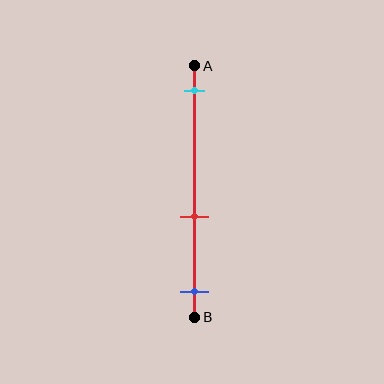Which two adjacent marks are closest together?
The red and blue marks are the closest adjacent pair.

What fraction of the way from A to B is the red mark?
The red mark is approximately 60% (0.6) of the way from A to B.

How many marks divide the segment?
There are 3 marks dividing the segment.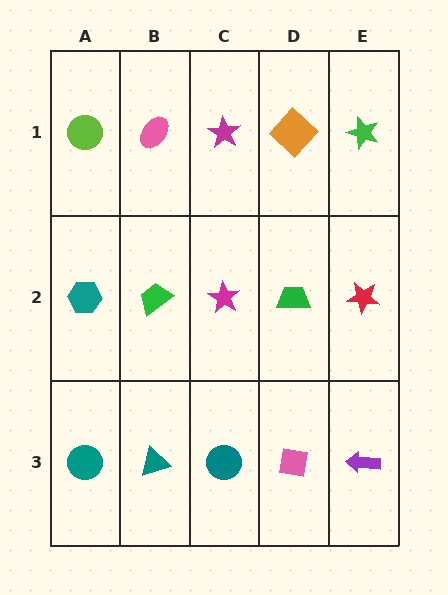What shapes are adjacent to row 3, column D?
A green trapezoid (row 2, column D), a teal circle (row 3, column C), a purple arrow (row 3, column E).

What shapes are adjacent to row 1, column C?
A magenta star (row 2, column C), a pink ellipse (row 1, column B), an orange diamond (row 1, column D).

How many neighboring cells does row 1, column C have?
3.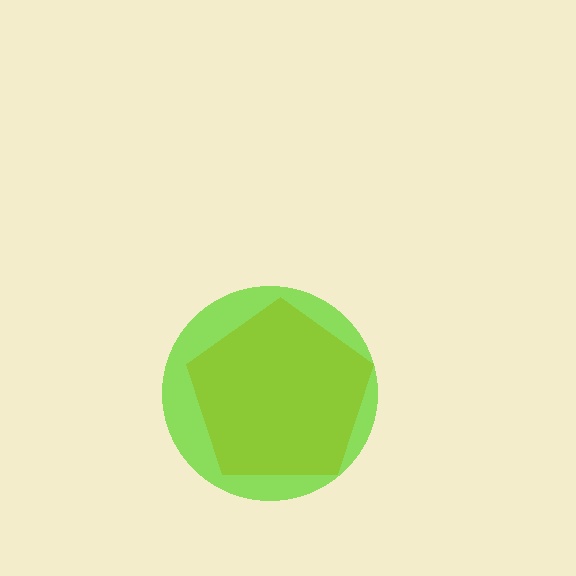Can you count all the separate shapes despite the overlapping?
Yes, there are 2 separate shapes.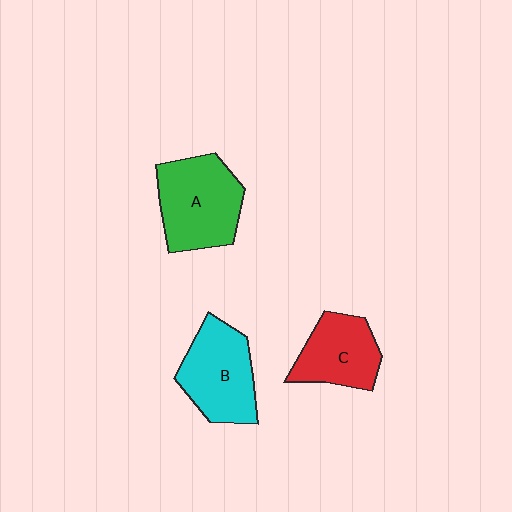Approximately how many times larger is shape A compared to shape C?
Approximately 1.3 times.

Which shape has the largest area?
Shape A (green).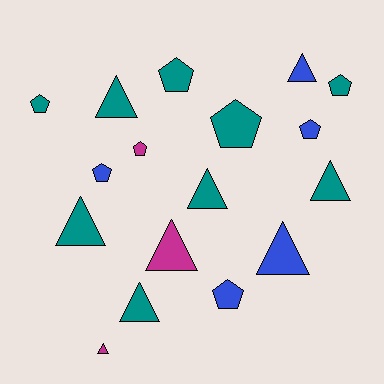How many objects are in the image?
There are 17 objects.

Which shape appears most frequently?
Triangle, with 9 objects.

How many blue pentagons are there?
There are 3 blue pentagons.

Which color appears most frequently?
Teal, with 9 objects.